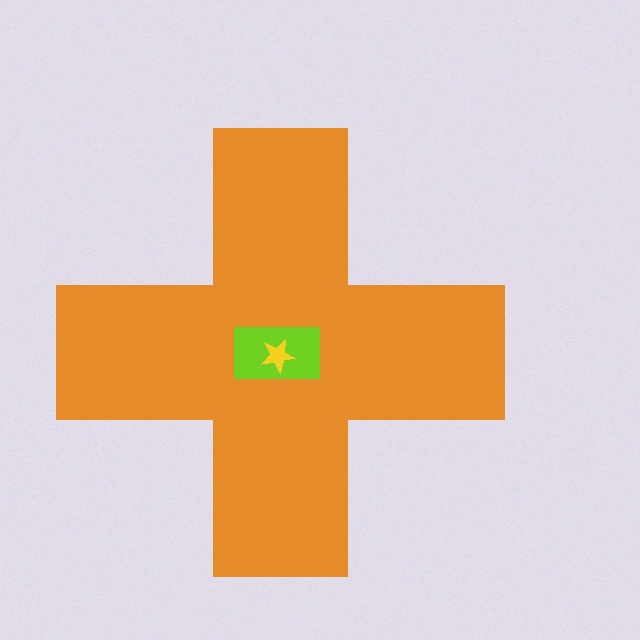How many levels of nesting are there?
3.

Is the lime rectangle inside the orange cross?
Yes.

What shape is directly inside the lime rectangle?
The yellow star.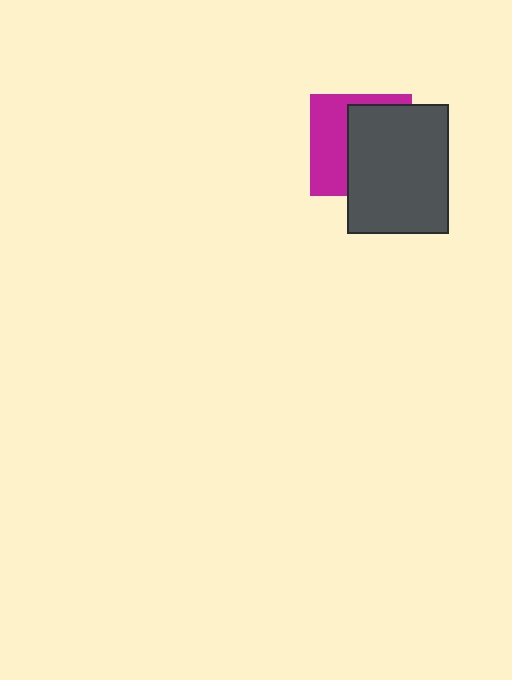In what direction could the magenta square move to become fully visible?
The magenta square could move left. That would shift it out from behind the dark gray rectangle entirely.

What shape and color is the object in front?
The object in front is a dark gray rectangle.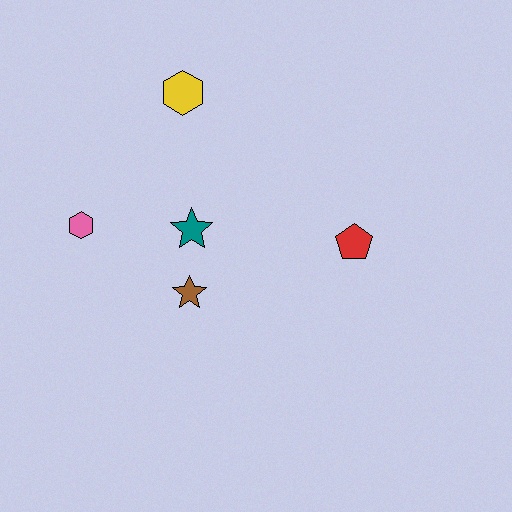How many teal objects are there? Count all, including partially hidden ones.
There is 1 teal object.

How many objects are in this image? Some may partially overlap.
There are 5 objects.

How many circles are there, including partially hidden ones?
There are no circles.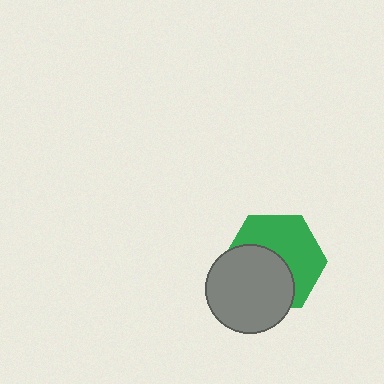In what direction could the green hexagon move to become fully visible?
The green hexagon could move toward the upper-right. That would shift it out from behind the gray circle entirely.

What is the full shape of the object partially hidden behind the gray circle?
The partially hidden object is a green hexagon.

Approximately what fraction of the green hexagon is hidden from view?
Roughly 47% of the green hexagon is hidden behind the gray circle.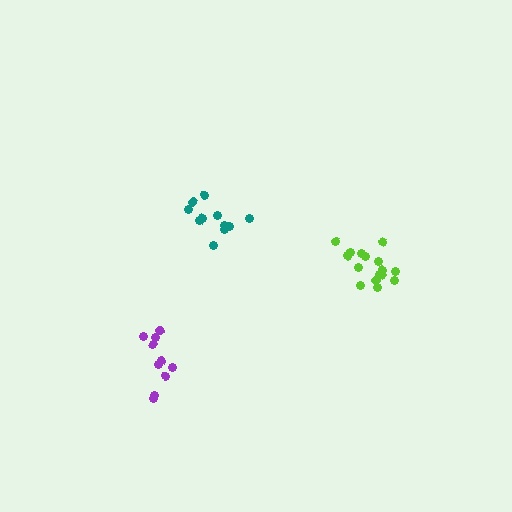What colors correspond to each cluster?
The clusters are colored: teal, lime, purple.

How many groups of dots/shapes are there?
There are 3 groups.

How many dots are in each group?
Group 1: 11 dots, Group 2: 16 dots, Group 3: 10 dots (37 total).